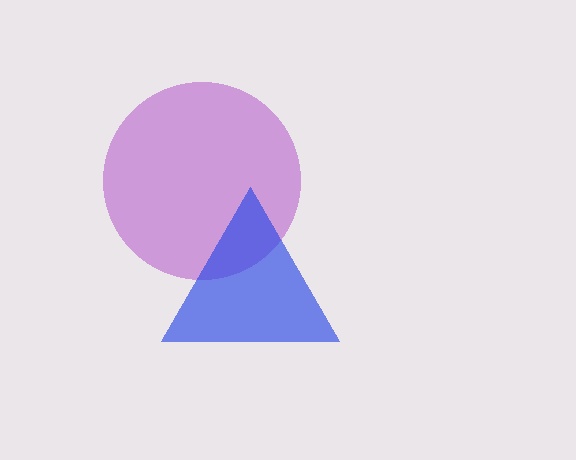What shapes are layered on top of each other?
The layered shapes are: a purple circle, a blue triangle.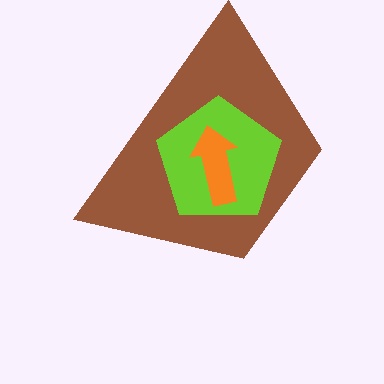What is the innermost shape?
The orange arrow.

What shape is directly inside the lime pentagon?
The orange arrow.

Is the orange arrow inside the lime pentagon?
Yes.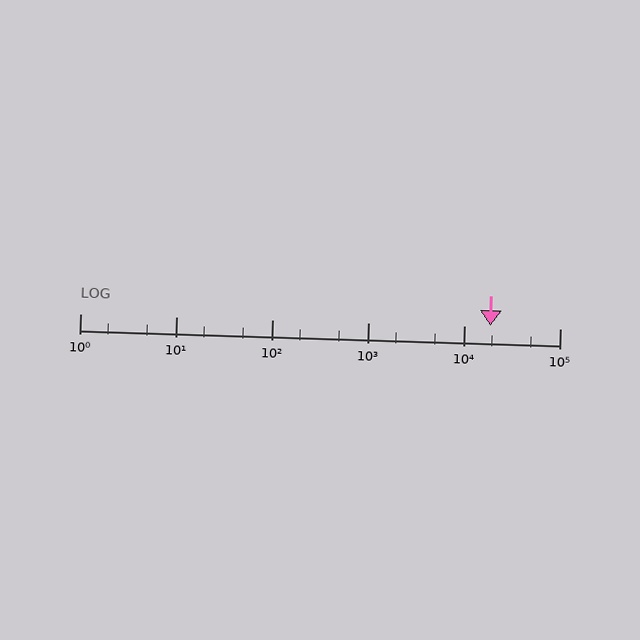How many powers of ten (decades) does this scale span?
The scale spans 5 decades, from 1 to 100000.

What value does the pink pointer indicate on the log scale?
The pointer indicates approximately 19000.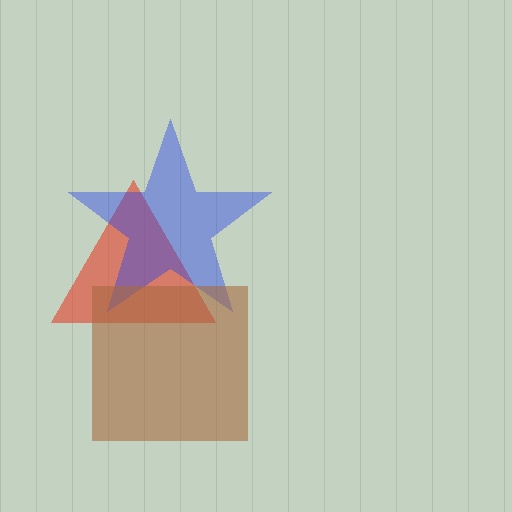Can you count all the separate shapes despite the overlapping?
Yes, there are 3 separate shapes.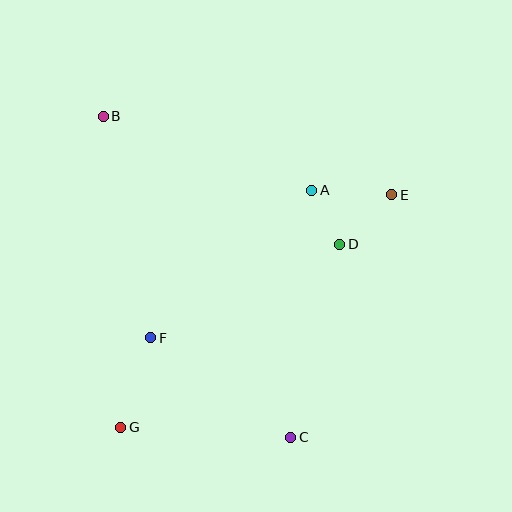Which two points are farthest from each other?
Points B and C are farthest from each other.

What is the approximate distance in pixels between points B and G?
The distance between B and G is approximately 312 pixels.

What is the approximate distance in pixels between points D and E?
The distance between D and E is approximately 72 pixels.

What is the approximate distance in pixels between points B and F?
The distance between B and F is approximately 227 pixels.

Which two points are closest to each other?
Points A and D are closest to each other.